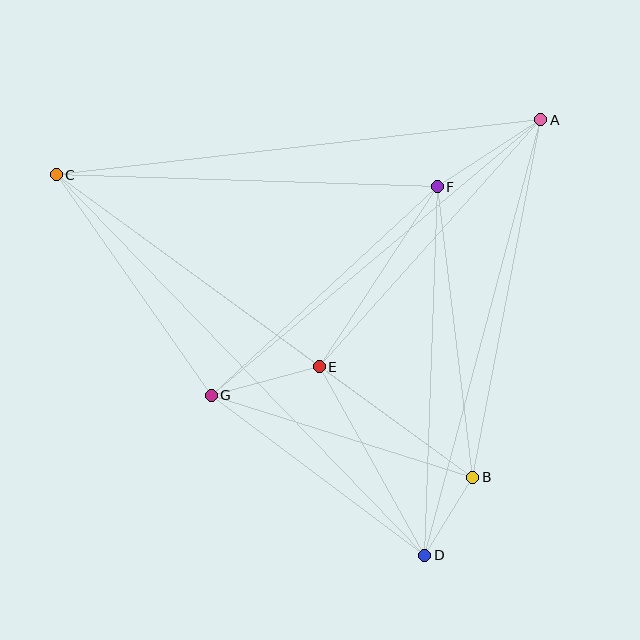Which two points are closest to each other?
Points B and D are closest to each other.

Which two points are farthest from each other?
Points C and D are farthest from each other.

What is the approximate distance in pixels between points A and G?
The distance between A and G is approximately 429 pixels.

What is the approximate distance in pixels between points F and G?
The distance between F and G is approximately 307 pixels.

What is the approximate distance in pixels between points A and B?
The distance between A and B is approximately 364 pixels.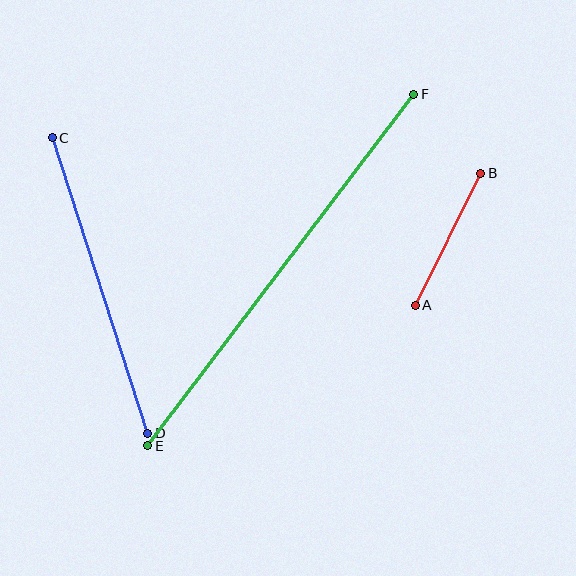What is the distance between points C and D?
The distance is approximately 311 pixels.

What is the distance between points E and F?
The distance is approximately 441 pixels.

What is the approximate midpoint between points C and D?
The midpoint is at approximately (100, 285) pixels.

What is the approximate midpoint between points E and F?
The midpoint is at approximately (281, 270) pixels.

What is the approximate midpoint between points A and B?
The midpoint is at approximately (448, 239) pixels.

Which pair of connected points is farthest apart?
Points E and F are farthest apart.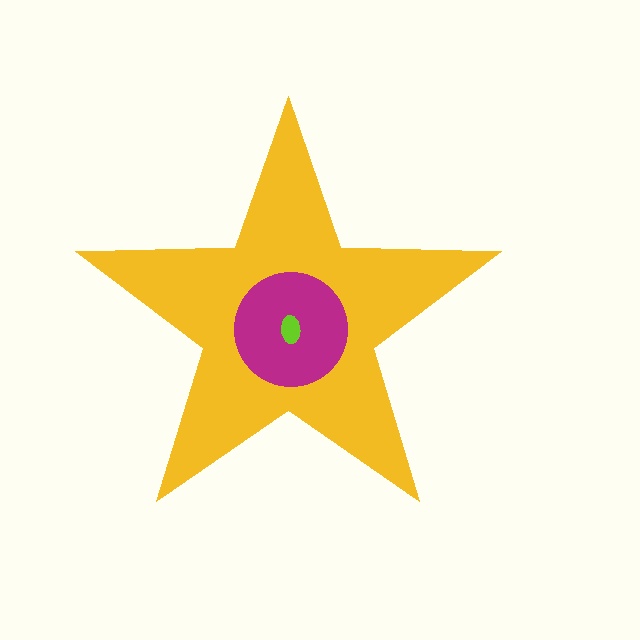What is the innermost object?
The lime ellipse.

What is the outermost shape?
The yellow star.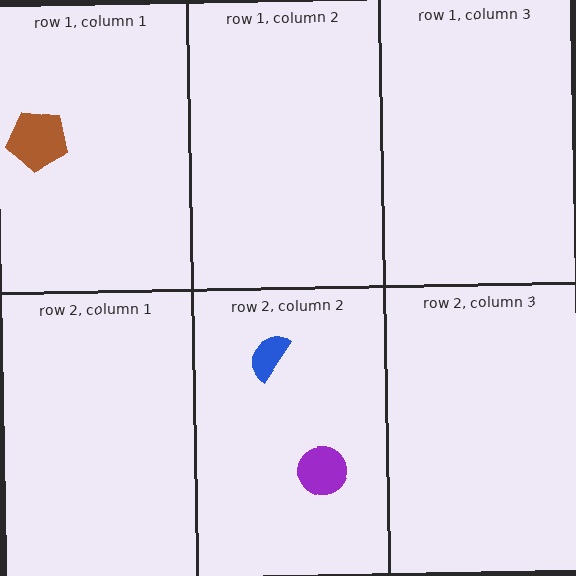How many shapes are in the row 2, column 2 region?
2.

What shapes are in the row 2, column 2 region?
The purple circle, the blue semicircle.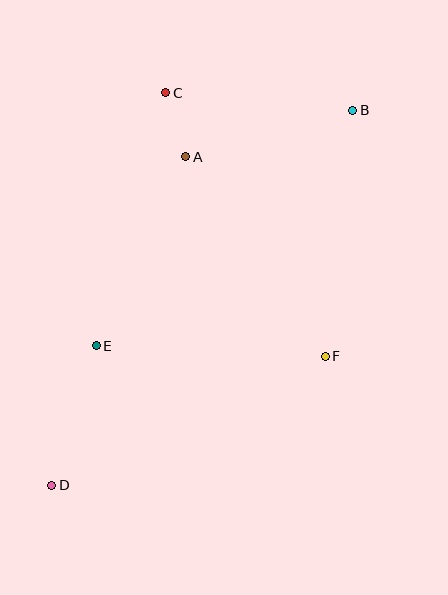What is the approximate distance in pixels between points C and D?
The distance between C and D is approximately 409 pixels.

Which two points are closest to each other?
Points A and C are closest to each other.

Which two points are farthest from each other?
Points B and D are farthest from each other.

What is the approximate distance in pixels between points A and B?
The distance between A and B is approximately 173 pixels.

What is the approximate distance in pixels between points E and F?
The distance between E and F is approximately 229 pixels.